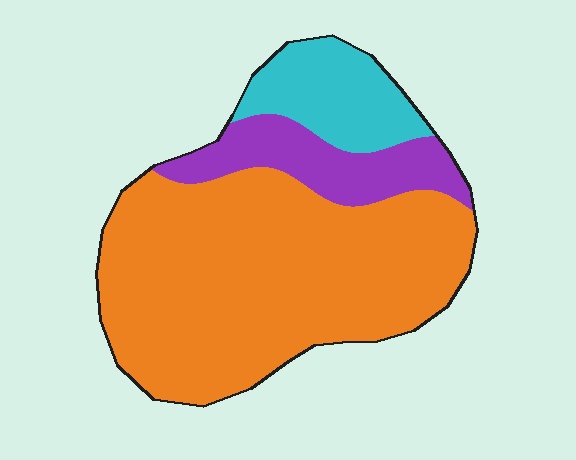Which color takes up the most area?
Orange, at roughly 70%.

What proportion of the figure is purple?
Purple takes up about one sixth (1/6) of the figure.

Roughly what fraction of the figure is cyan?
Cyan takes up about one sixth (1/6) of the figure.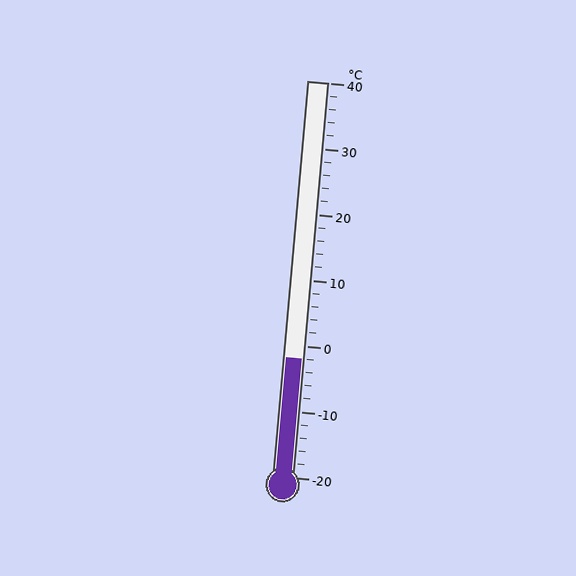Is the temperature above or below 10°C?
The temperature is below 10°C.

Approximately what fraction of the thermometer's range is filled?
The thermometer is filled to approximately 30% of its range.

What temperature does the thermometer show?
The thermometer shows approximately -2°C.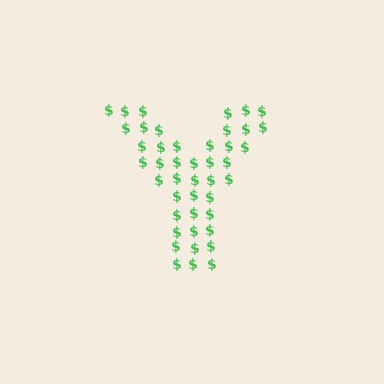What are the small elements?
The small elements are dollar signs.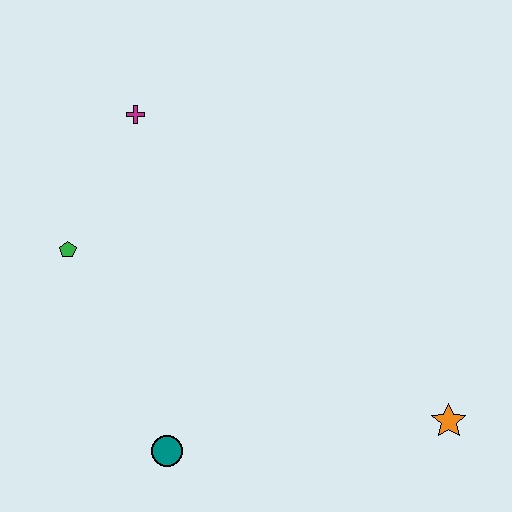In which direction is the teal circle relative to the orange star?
The teal circle is to the left of the orange star.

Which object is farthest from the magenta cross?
The orange star is farthest from the magenta cross.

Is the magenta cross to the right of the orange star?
No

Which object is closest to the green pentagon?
The magenta cross is closest to the green pentagon.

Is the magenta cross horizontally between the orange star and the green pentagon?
Yes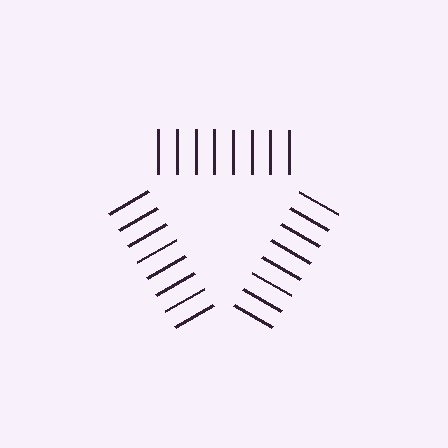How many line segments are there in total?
24 — 8 along each of the 3 edges.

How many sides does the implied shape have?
3 sides — the line-ends trace a triangle.